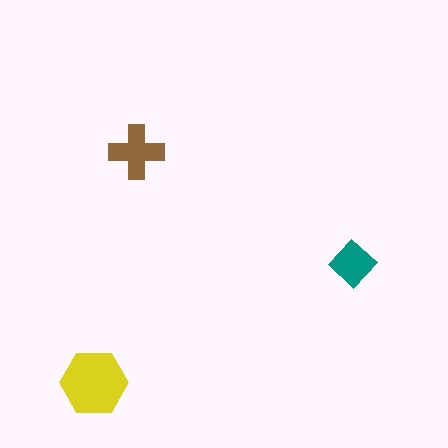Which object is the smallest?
The teal diamond.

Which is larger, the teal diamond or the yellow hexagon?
The yellow hexagon.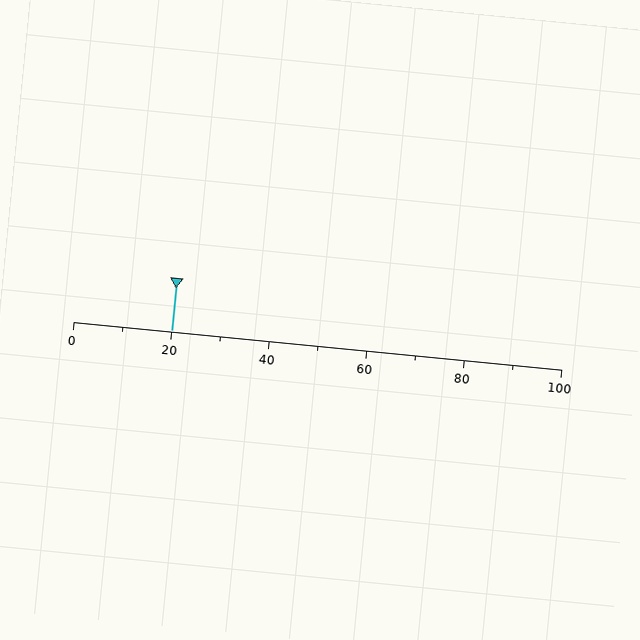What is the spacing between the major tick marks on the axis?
The major ticks are spaced 20 apart.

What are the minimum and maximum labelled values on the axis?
The axis runs from 0 to 100.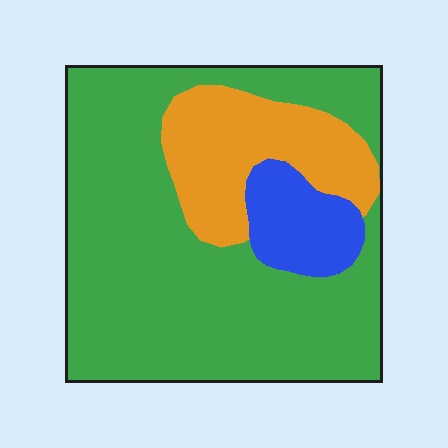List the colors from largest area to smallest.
From largest to smallest: green, orange, blue.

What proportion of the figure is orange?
Orange covers roughly 20% of the figure.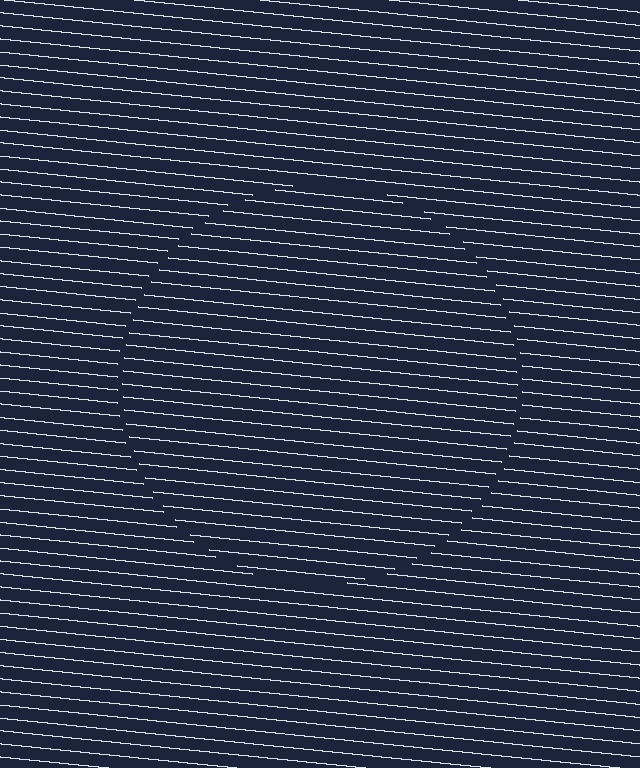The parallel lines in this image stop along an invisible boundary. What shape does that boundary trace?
An illusory circle. The interior of the shape contains the same grating, shifted by half a period — the contour is defined by the phase discontinuity where line-ends from the inner and outer gratings abut.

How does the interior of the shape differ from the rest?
The interior of the shape contains the same grating, shifted by half a period — the contour is defined by the phase discontinuity where line-ends from the inner and outer gratings abut.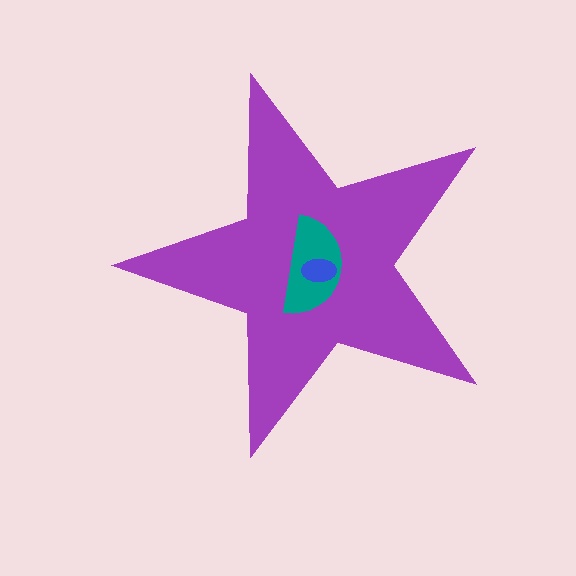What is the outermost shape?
The purple star.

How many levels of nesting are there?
3.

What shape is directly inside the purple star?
The teal semicircle.